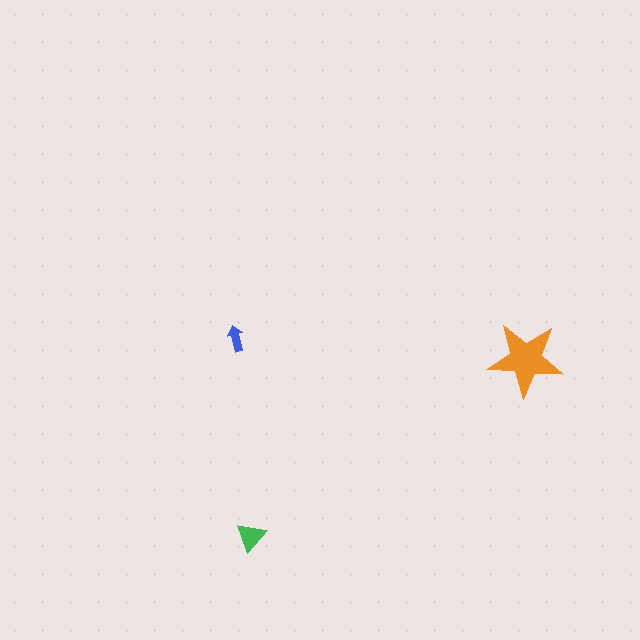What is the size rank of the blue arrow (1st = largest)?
3rd.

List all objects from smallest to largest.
The blue arrow, the green triangle, the orange star.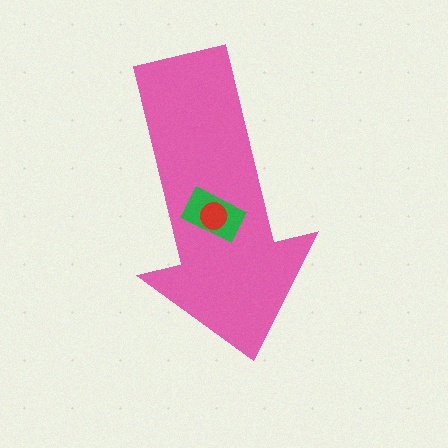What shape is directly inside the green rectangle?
The red circle.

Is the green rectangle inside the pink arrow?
Yes.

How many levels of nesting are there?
3.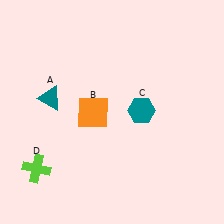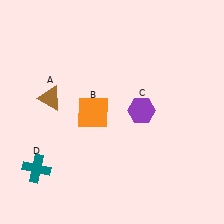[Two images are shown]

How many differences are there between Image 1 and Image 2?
There are 3 differences between the two images.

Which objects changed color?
A changed from teal to brown. C changed from teal to purple. D changed from lime to teal.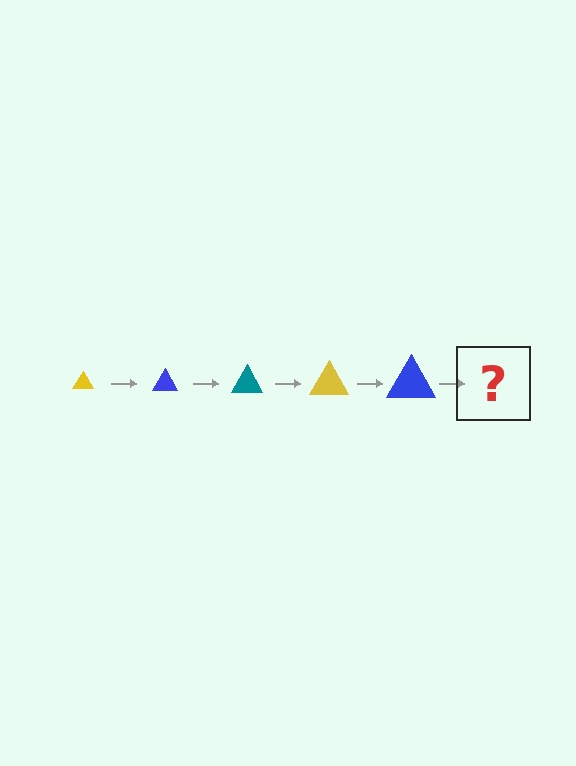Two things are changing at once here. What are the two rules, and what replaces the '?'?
The two rules are that the triangle grows larger each step and the color cycles through yellow, blue, and teal. The '?' should be a teal triangle, larger than the previous one.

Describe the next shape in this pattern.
It should be a teal triangle, larger than the previous one.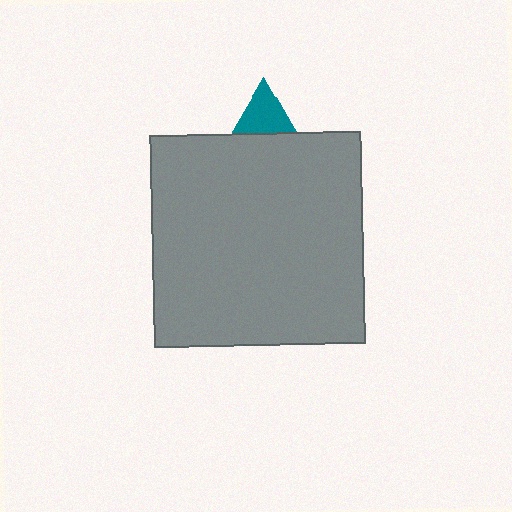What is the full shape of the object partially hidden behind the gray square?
The partially hidden object is a teal triangle.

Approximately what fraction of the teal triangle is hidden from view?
Roughly 68% of the teal triangle is hidden behind the gray square.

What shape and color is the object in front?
The object in front is a gray square.